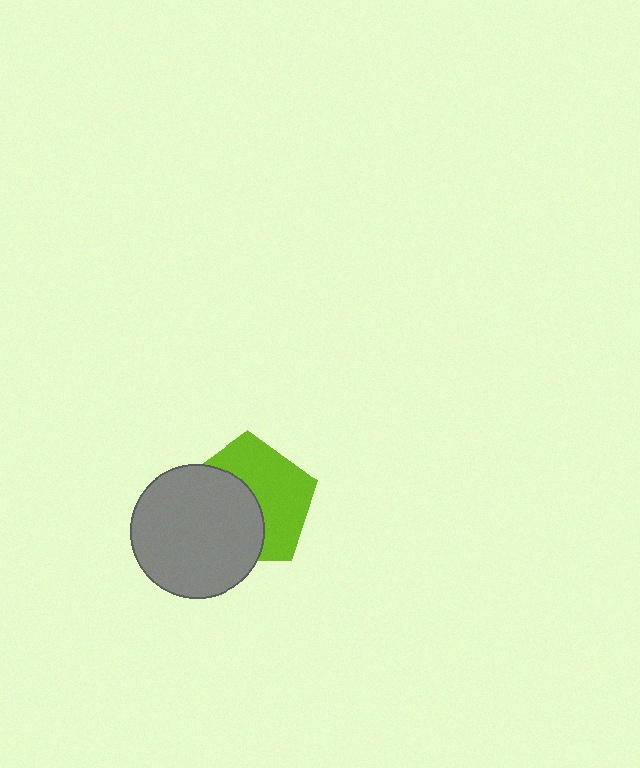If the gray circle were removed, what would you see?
You would see the complete lime pentagon.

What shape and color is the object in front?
The object in front is a gray circle.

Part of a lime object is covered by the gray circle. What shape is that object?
It is a pentagon.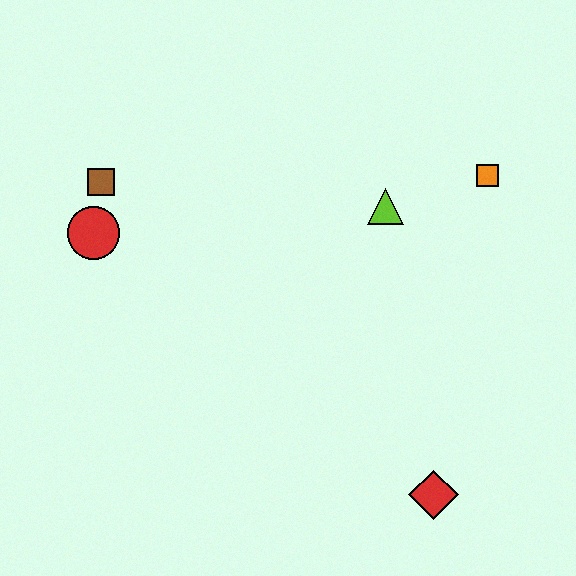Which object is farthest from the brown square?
The red diamond is farthest from the brown square.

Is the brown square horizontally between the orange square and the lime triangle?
No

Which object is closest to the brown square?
The red circle is closest to the brown square.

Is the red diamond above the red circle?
No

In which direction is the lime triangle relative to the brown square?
The lime triangle is to the right of the brown square.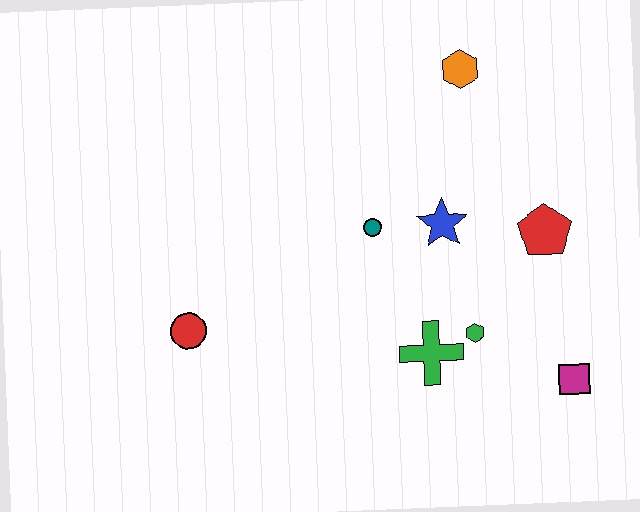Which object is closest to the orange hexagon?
The blue star is closest to the orange hexagon.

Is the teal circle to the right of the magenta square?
No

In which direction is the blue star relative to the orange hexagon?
The blue star is below the orange hexagon.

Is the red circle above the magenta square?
Yes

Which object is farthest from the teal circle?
The magenta square is farthest from the teal circle.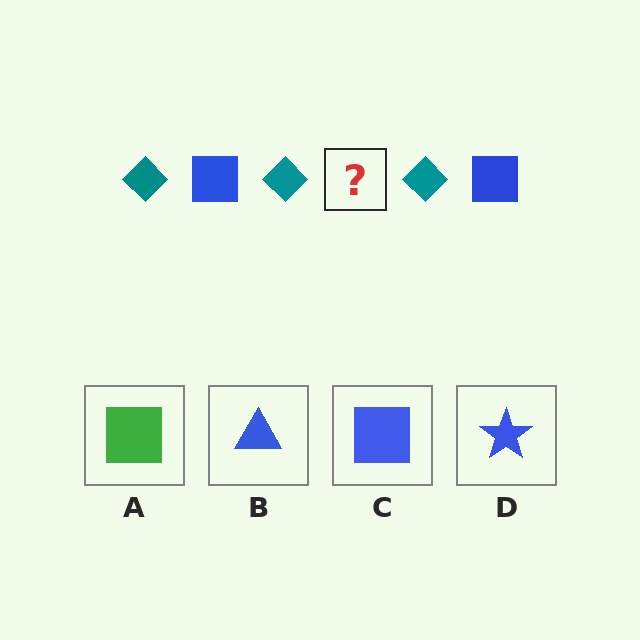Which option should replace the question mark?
Option C.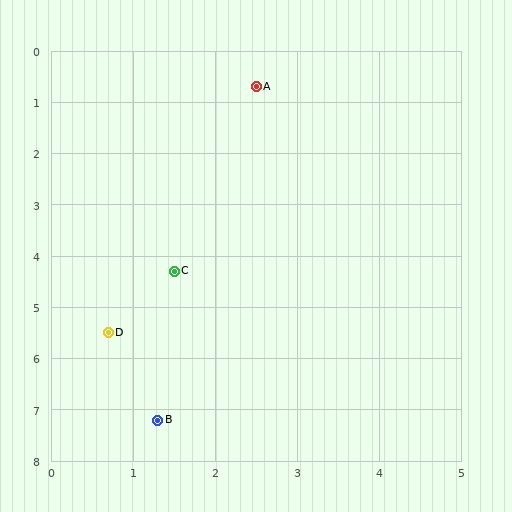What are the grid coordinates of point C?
Point C is at approximately (1.5, 4.3).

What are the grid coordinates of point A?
Point A is at approximately (2.5, 0.7).